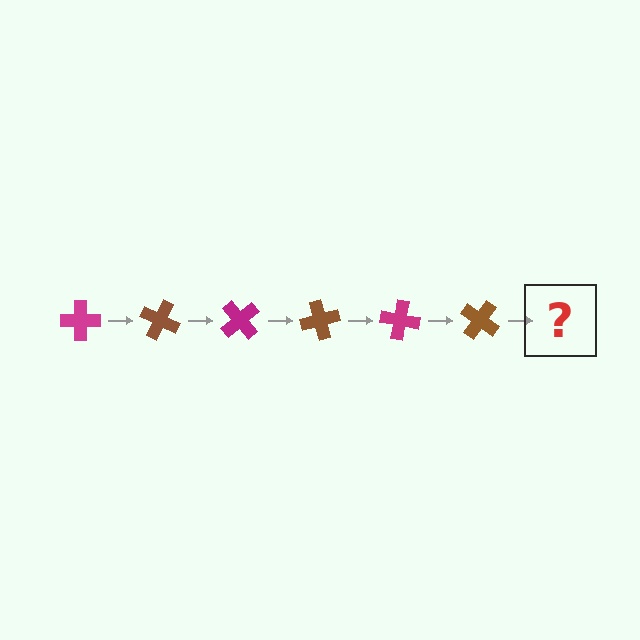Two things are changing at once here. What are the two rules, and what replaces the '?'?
The two rules are that it rotates 25 degrees each step and the color cycles through magenta and brown. The '?' should be a magenta cross, rotated 150 degrees from the start.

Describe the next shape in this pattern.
It should be a magenta cross, rotated 150 degrees from the start.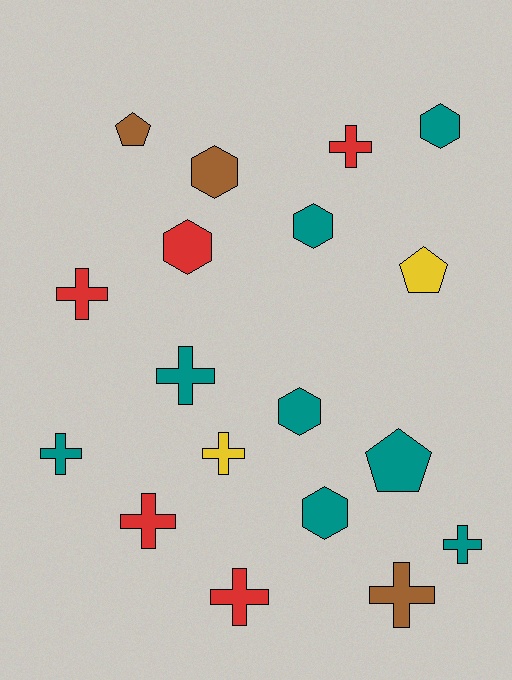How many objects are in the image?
There are 18 objects.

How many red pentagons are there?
There are no red pentagons.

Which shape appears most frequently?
Cross, with 9 objects.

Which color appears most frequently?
Teal, with 8 objects.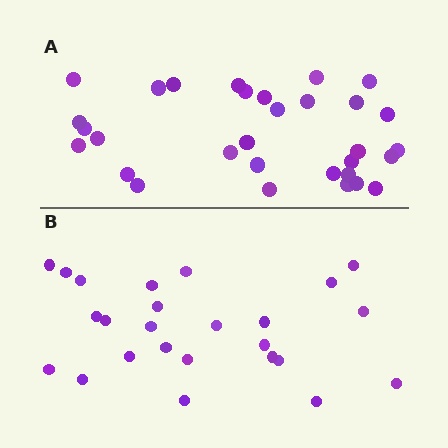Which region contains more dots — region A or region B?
Region A (the top region) has more dots.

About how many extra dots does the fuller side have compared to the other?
Region A has about 6 more dots than region B.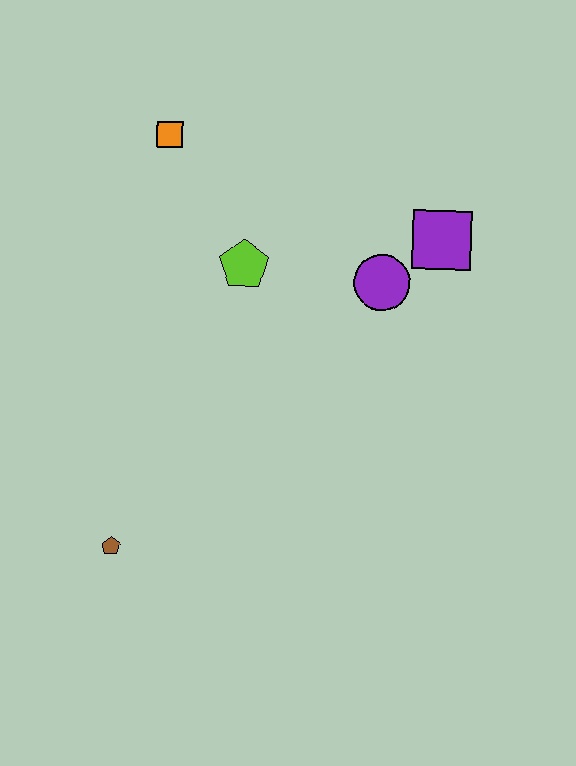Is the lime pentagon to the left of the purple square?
Yes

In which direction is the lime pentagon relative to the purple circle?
The lime pentagon is to the left of the purple circle.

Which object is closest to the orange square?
The lime pentagon is closest to the orange square.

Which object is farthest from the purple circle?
The brown pentagon is farthest from the purple circle.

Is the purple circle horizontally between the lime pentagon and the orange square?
No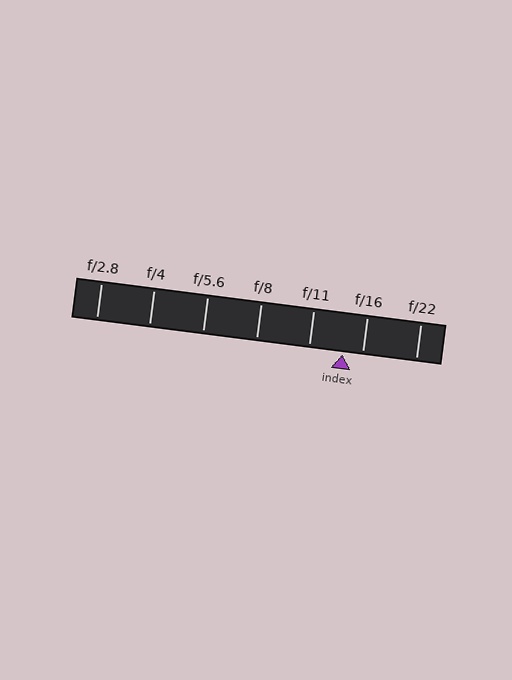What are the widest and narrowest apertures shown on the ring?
The widest aperture shown is f/2.8 and the narrowest is f/22.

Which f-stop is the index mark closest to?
The index mark is closest to f/16.